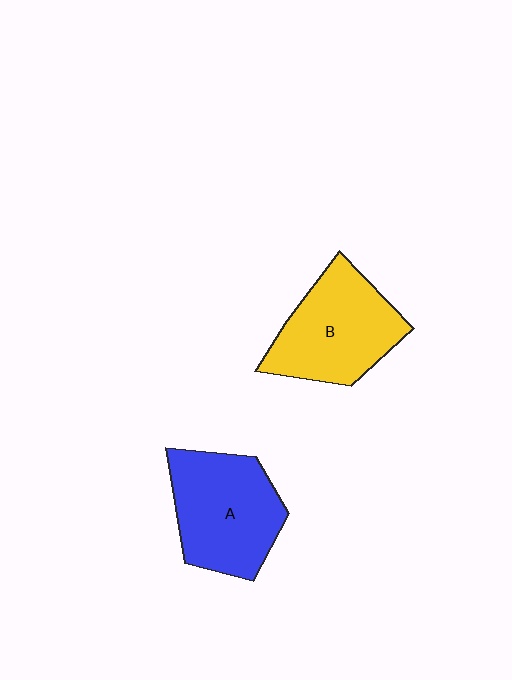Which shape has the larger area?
Shape A (blue).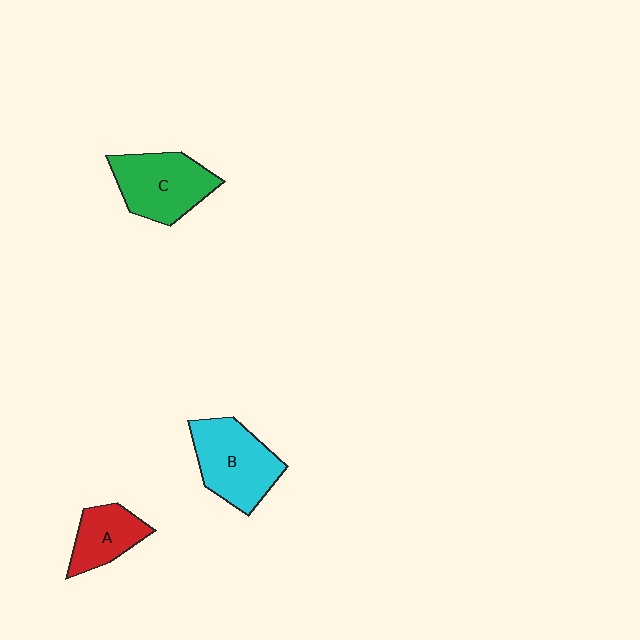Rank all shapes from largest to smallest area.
From largest to smallest: B (cyan), C (green), A (red).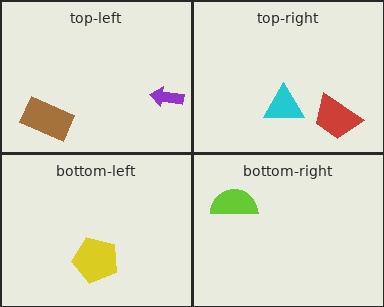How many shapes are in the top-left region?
2.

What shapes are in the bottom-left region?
The yellow pentagon.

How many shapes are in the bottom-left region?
1.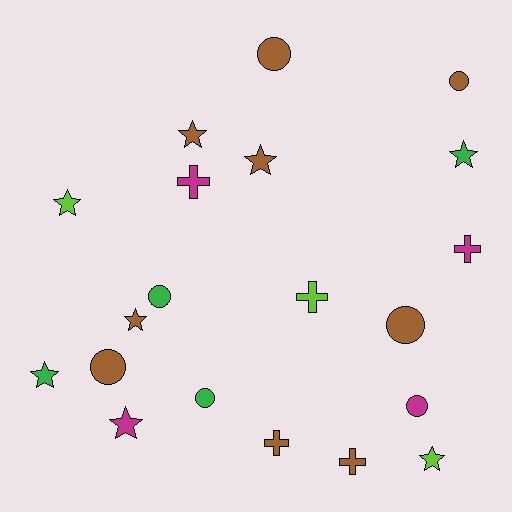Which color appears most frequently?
Brown, with 9 objects.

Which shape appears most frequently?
Star, with 8 objects.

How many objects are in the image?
There are 20 objects.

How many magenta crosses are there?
There are 2 magenta crosses.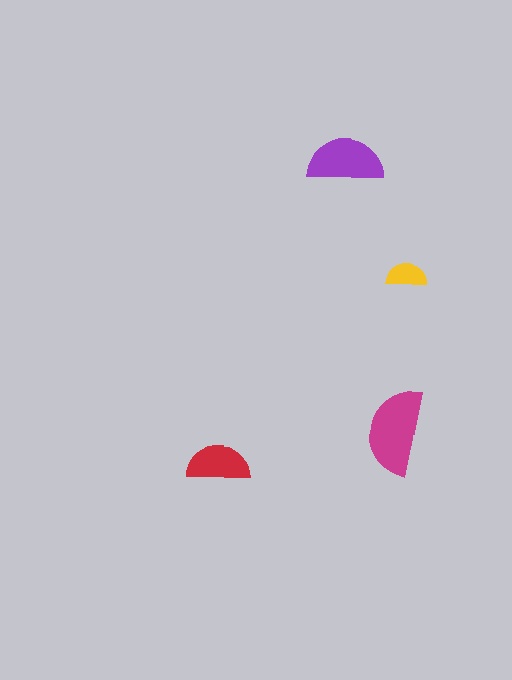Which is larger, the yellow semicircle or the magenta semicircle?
The magenta one.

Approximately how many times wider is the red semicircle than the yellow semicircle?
About 1.5 times wider.